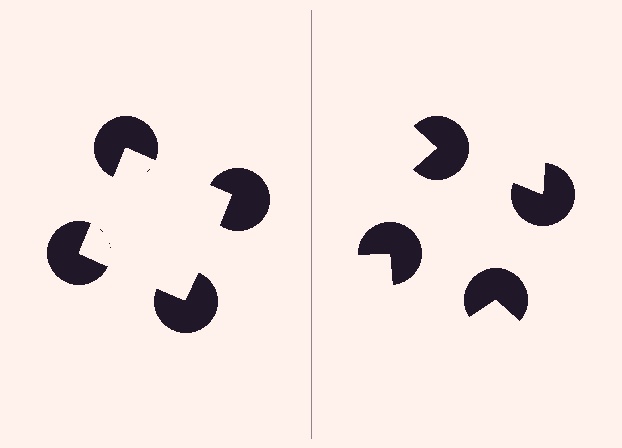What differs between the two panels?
The pac-man discs are positioned identically on both sides; only the wedge orientations differ. On the left they align to a square; on the right they are misaligned.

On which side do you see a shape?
An illusory square appears on the left side. On the right side the wedge cuts are rotated, so no coherent shape forms.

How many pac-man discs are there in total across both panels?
8 — 4 on each side.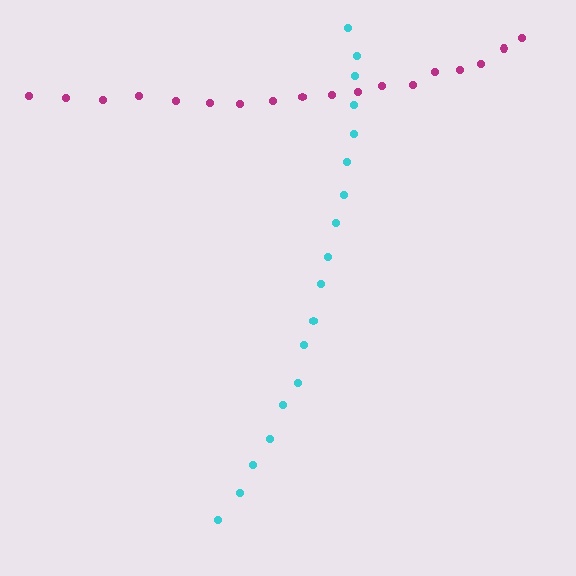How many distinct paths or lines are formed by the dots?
There are 2 distinct paths.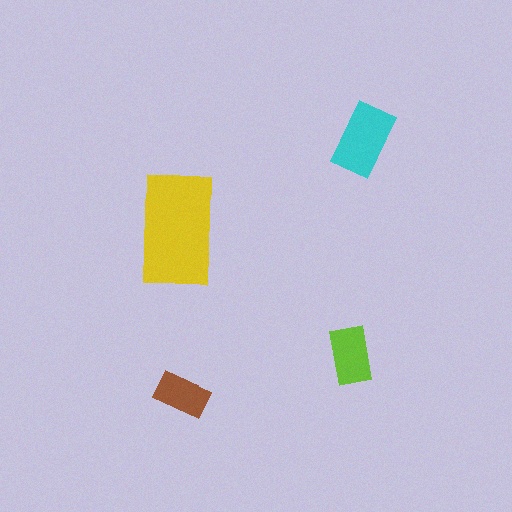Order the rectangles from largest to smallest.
the yellow one, the cyan one, the lime one, the brown one.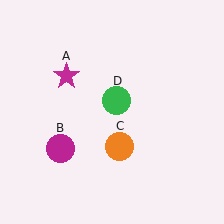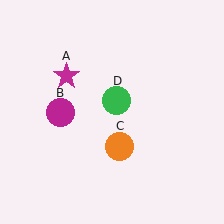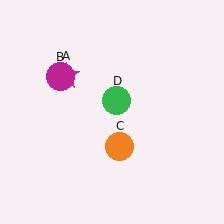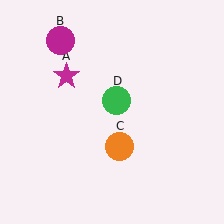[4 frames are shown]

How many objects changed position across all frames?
1 object changed position: magenta circle (object B).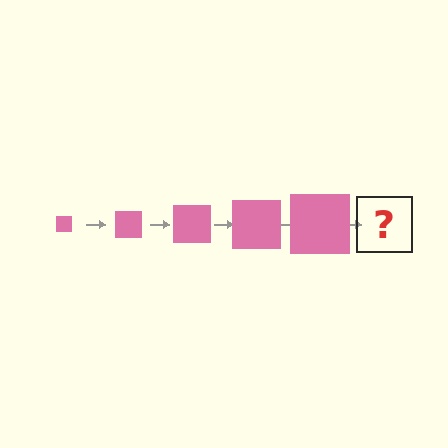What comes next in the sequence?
The next element should be a pink square, larger than the previous one.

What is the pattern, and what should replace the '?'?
The pattern is that the square gets progressively larger each step. The '?' should be a pink square, larger than the previous one.